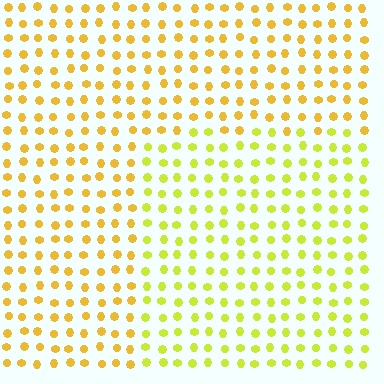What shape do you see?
I see a rectangle.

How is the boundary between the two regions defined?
The boundary is defined purely by a slight shift in hue (about 28 degrees). Spacing, size, and orientation are identical on both sides.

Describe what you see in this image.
The image is filled with small yellow elements in a uniform arrangement. A rectangle-shaped region is visible where the elements are tinted to a slightly different hue, forming a subtle color boundary.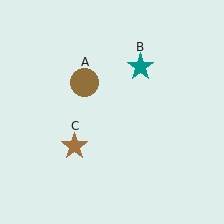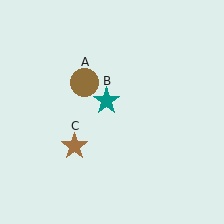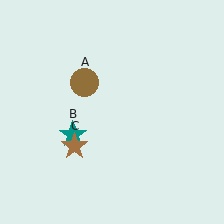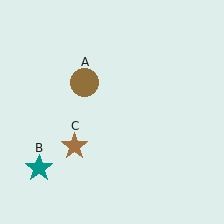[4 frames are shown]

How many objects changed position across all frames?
1 object changed position: teal star (object B).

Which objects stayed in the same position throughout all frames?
Brown circle (object A) and brown star (object C) remained stationary.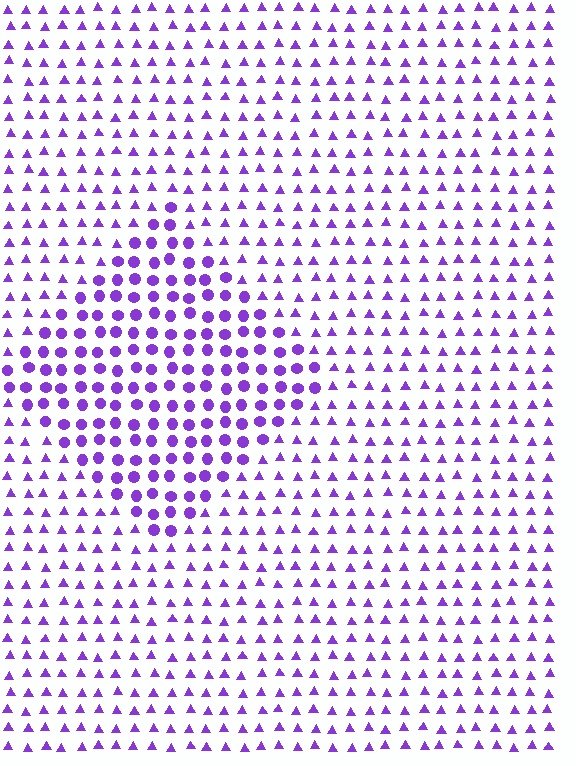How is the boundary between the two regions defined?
The boundary is defined by a change in element shape: circles inside vs. triangles outside. All elements share the same color and spacing.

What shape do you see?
I see a diamond.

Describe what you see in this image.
The image is filled with small purple elements arranged in a uniform grid. A diamond-shaped region contains circles, while the surrounding area contains triangles. The boundary is defined purely by the change in element shape.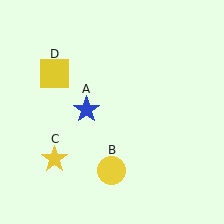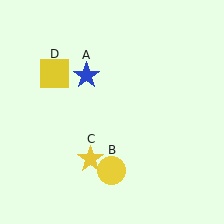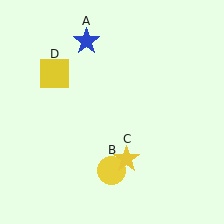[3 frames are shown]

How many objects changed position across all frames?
2 objects changed position: blue star (object A), yellow star (object C).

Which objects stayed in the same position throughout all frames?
Yellow circle (object B) and yellow square (object D) remained stationary.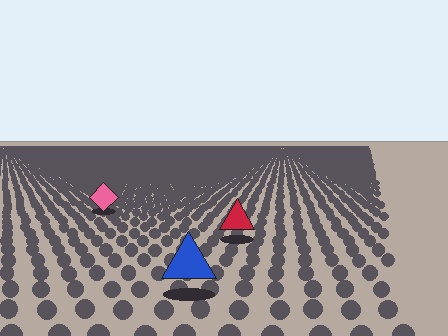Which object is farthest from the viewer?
The pink diamond is farthest from the viewer. It appears smaller and the ground texture around it is denser.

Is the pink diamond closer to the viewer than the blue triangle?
No. The blue triangle is closer — you can tell from the texture gradient: the ground texture is coarser near it.